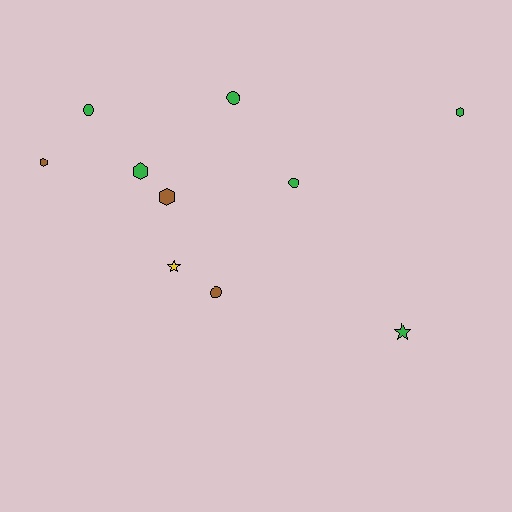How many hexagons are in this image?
There are 4 hexagons.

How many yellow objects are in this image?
There is 1 yellow object.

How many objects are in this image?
There are 10 objects.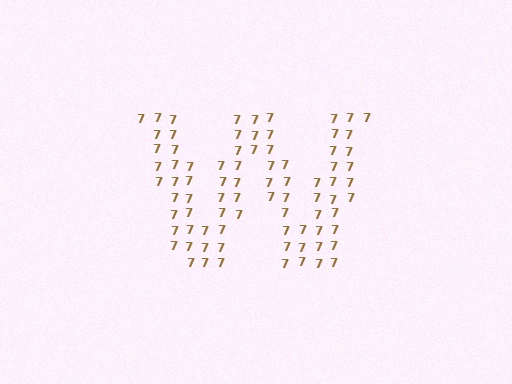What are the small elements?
The small elements are digit 7's.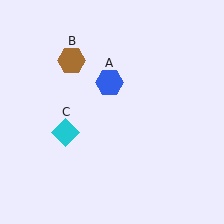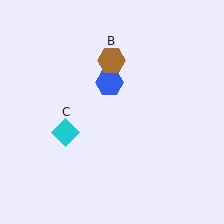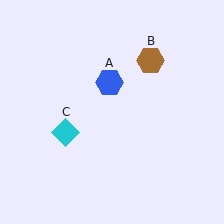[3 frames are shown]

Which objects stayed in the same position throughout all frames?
Blue hexagon (object A) and cyan diamond (object C) remained stationary.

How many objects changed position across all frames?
1 object changed position: brown hexagon (object B).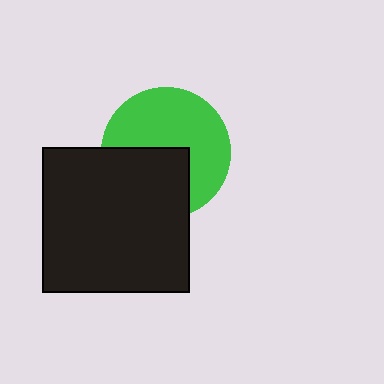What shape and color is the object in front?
The object in front is a black rectangle.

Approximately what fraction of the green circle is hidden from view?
Roughly 40% of the green circle is hidden behind the black rectangle.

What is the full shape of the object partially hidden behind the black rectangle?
The partially hidden object is a green circle.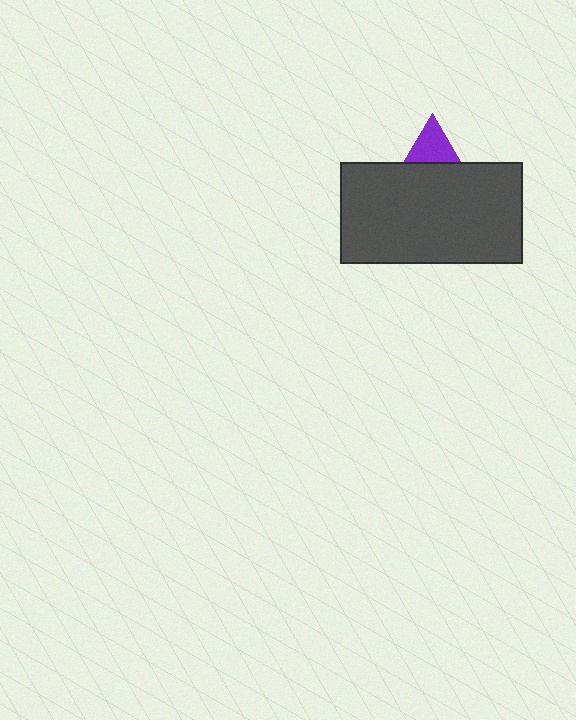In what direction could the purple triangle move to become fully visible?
The purple triangle could move up. That would shift it out from behind the dark gray rectangle entirely.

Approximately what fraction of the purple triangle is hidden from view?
Roughly 65% of the purple triangle is hidden behind the dark gray rectangle.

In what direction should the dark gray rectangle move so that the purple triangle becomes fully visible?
The dark gray rectangle should move down. That is the shortest direction to clear the overlap and leave the purple triangle fully visible.